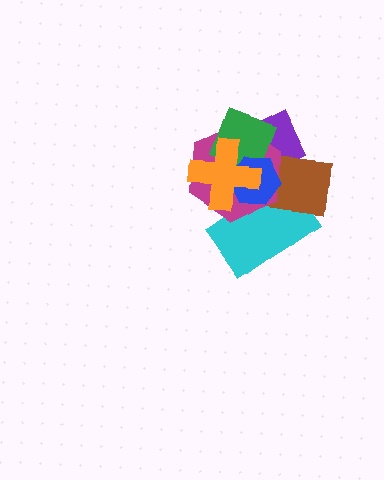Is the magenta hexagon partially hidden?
Yes, it is partially covered by another shape.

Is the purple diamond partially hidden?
Yes, it is partially covered by another shape.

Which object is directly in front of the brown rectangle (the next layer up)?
The magenta hexagon is directly in front of the brown rectangle.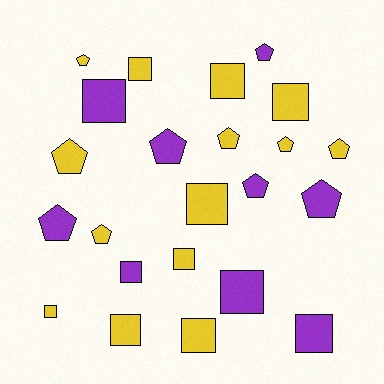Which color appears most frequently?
Yellow, with 14 objects.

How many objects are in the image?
There are 23 objects.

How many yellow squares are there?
There are 8 yellow squares.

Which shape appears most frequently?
Square, with 12 objects.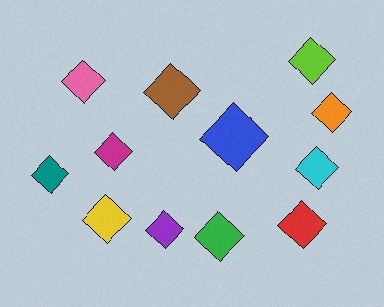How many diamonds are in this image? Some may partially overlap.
There are 12 diamonds.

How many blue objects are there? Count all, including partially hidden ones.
There is 1 blue object.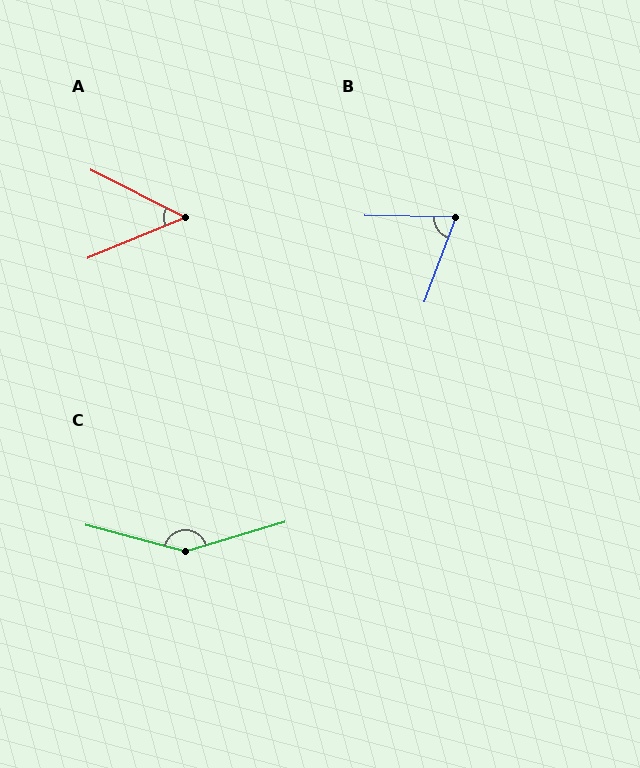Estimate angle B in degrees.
Approximately 70 degrees.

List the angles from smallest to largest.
A (49°), B (70°), C (149°).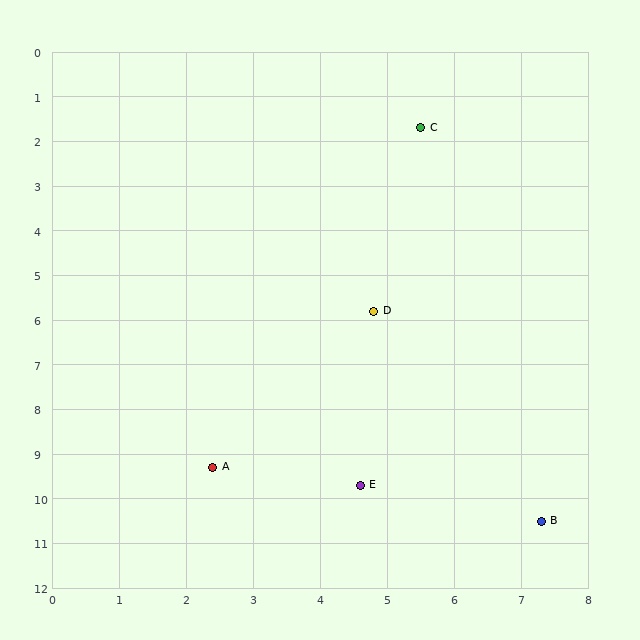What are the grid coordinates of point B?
Point B is at approximately (7.3, 10.5).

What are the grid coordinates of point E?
Point E is at approximately (4.6, 9.7).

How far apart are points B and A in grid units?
Points B and A are about 5.0 grid units apart.